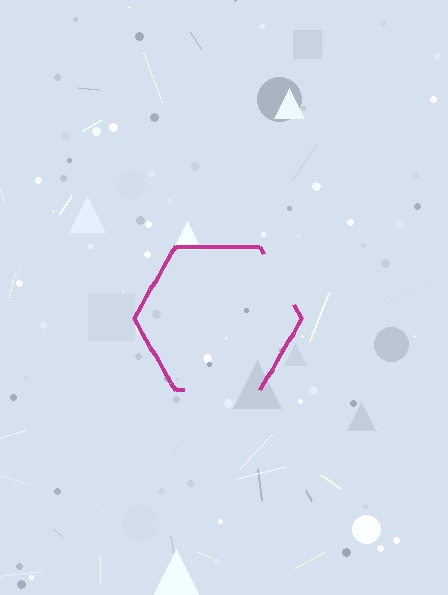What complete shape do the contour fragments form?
The contour fragments form a hexagon.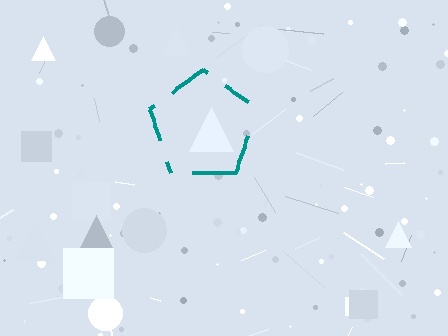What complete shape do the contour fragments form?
The contour fragments form a pentagon.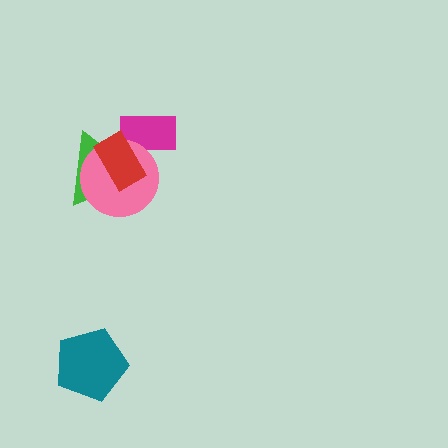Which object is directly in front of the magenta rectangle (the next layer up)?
The green triangle is directly in front of the magenta rectangle.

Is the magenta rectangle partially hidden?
Yes, it is partially covered by another shape.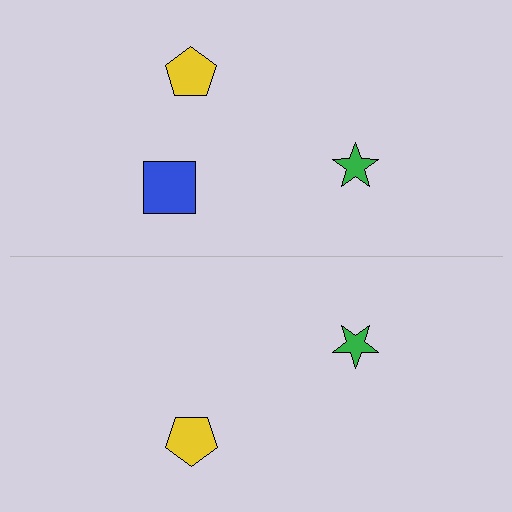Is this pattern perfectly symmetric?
No, the pattern is not perfectly symmetric. A blue square is missing from the bottom side.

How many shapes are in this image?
There are 5 shapes in this image.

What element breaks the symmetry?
A blue square is missing from the bottom side.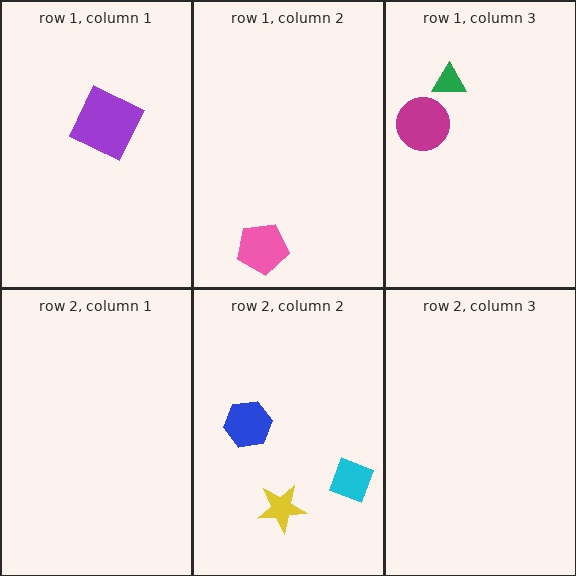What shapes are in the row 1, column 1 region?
The purple square.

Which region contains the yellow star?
The row 2, column 2 region.